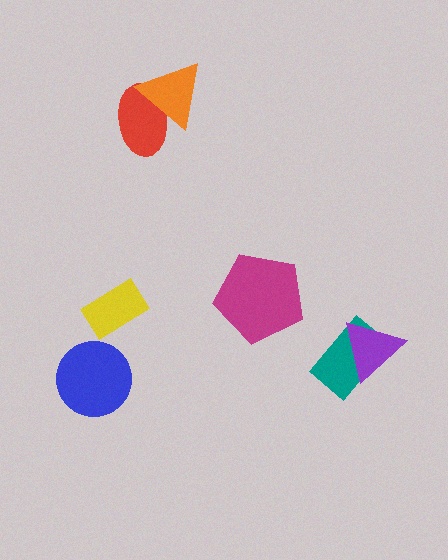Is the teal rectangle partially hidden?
Yes, it is partially covered by another shape.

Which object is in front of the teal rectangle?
The purple triangle is in front of the teal rectangle.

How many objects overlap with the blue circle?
0 objects overlap with the blue circle.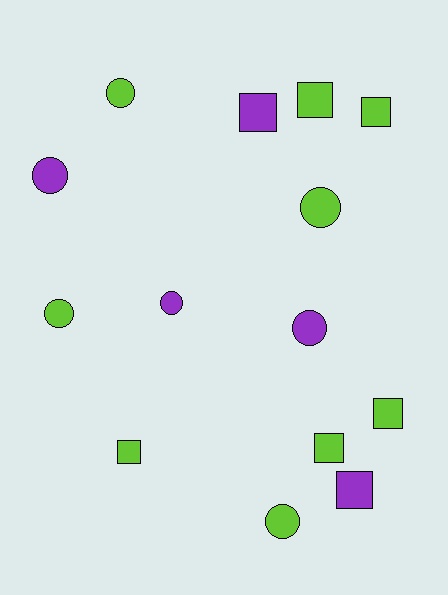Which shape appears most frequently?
Circle, with 7 objects.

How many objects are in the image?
There are 14 objects.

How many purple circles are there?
There are 3 purple circles.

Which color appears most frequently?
Lime, with 9 objects.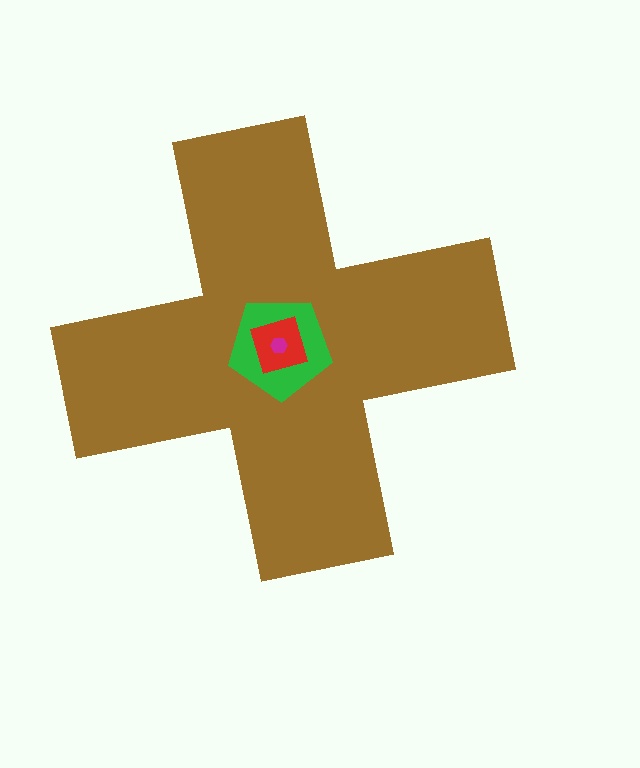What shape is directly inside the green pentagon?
The red diamond.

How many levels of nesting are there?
4.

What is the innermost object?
The magenta hexagon.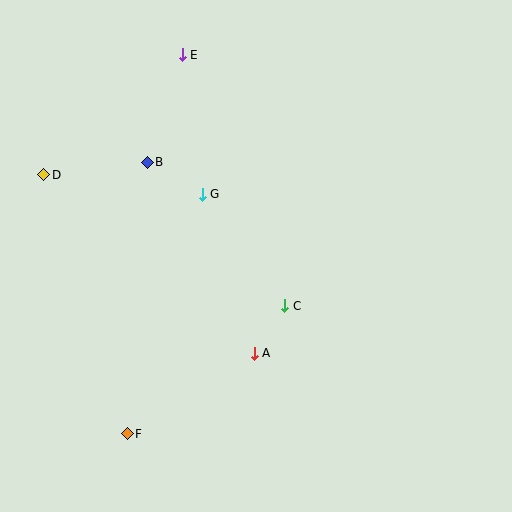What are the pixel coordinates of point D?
Point D is at (44, 175).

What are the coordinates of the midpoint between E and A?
The midpoint between E and A is at (218, 204).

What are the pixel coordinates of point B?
Point B is at (147, 162).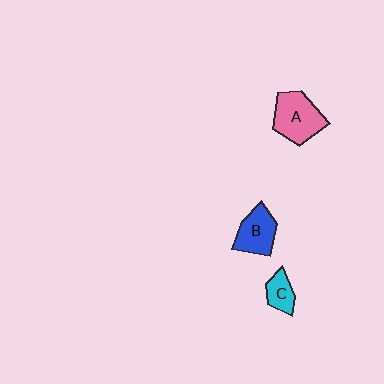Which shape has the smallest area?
Shape C (cyan).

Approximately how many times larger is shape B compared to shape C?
Approximately 1.6 times.